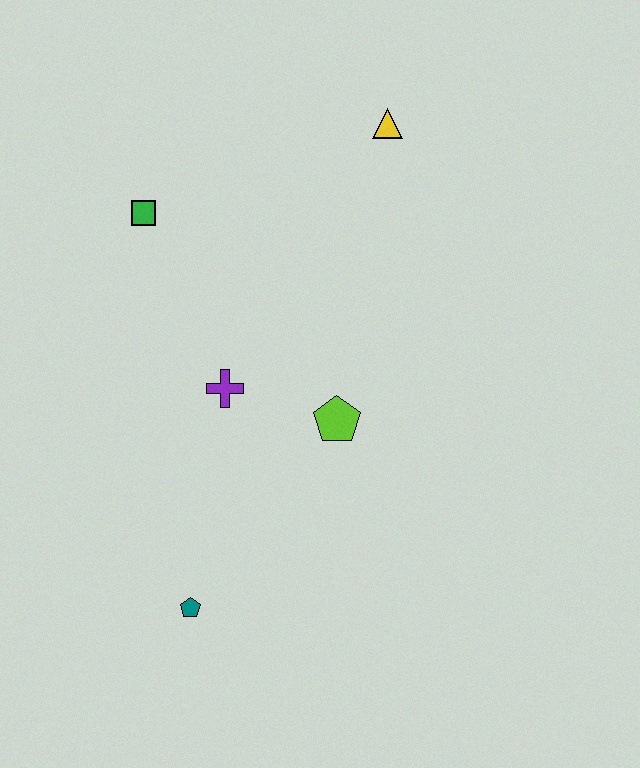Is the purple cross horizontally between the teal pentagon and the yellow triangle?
Yes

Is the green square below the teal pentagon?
No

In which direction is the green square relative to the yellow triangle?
The green square is to the left of the yellow triangle.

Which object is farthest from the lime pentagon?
The yellow triangle is farthest from the lime pentagon.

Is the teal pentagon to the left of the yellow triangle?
Yes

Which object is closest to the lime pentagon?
The purple cross is closest to the lime pentagon.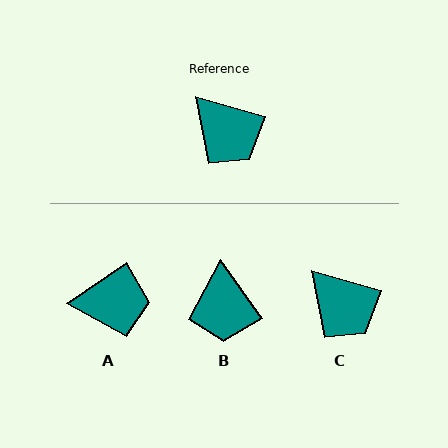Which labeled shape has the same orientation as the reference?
C.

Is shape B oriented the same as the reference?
No, it is off by about 38 degrees.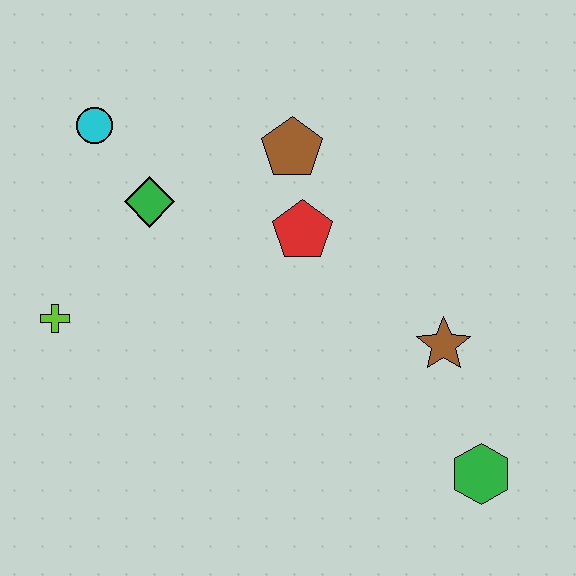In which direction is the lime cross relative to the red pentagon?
The lime cross is to the left of the red pentagon.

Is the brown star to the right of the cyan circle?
Yes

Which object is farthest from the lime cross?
The green hexagon is farthest from the lime cross.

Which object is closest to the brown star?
The green hexagon is closest to the brown star.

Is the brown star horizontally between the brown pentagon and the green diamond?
No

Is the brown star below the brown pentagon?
Yes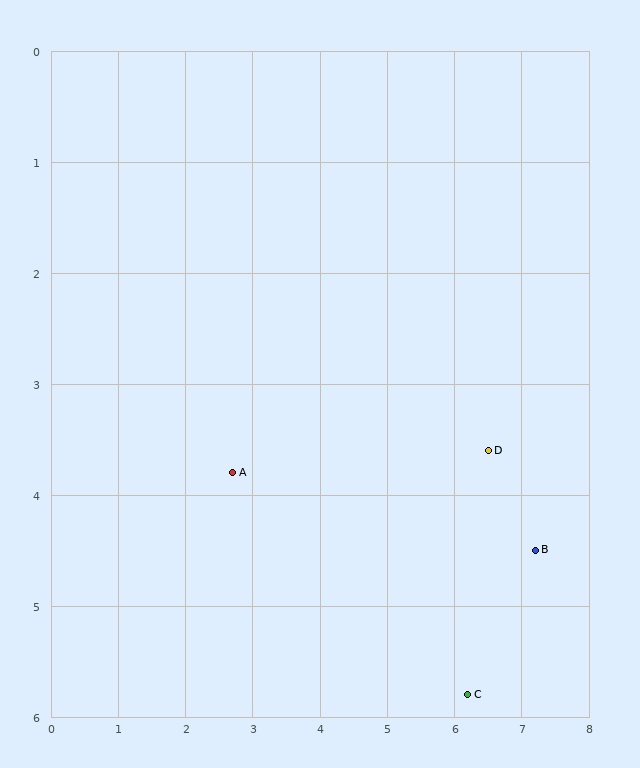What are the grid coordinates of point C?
Point C is at approximately (6.2, 5.8).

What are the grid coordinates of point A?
Point A is at approximately (2.7, 3.8).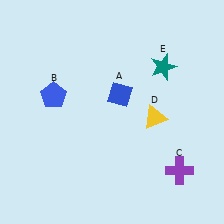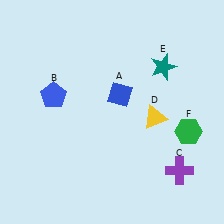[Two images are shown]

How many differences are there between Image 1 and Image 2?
There is 1 difference between the two images.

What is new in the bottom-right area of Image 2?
A green hexagon (F) was added in the bottom-right area of Image 2.